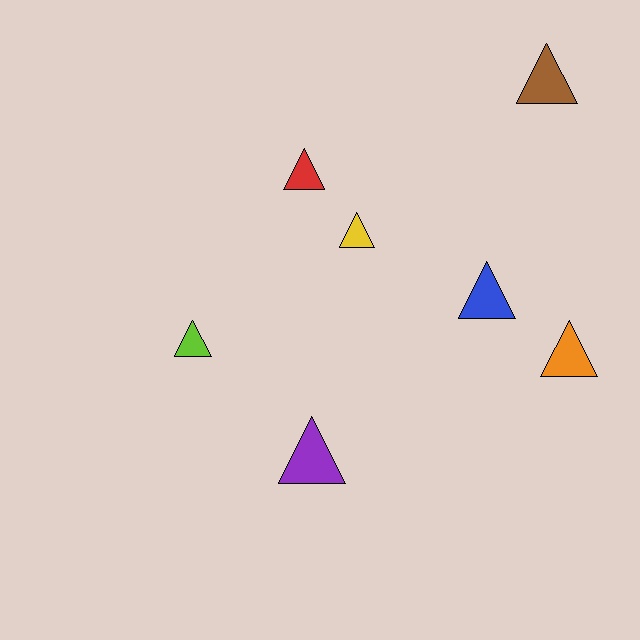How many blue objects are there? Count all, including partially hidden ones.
There is 1 blue object.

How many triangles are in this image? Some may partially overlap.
There are 7 triangles.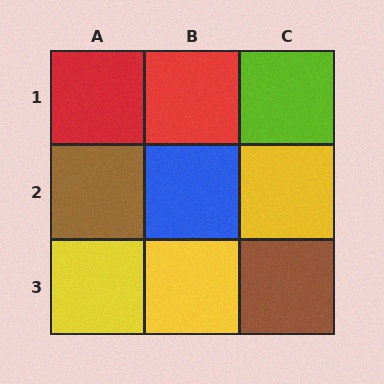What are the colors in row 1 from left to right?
Red, red, lime.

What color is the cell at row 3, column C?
Brown.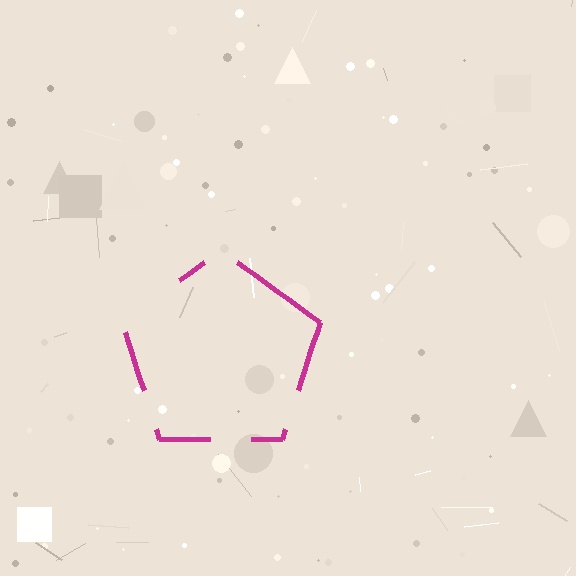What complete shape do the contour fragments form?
The contour fragments form a pentagon.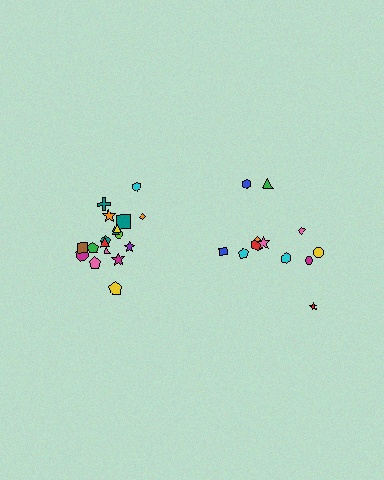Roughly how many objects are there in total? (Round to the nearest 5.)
Roughly 30 objects in total.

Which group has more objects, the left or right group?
The left group.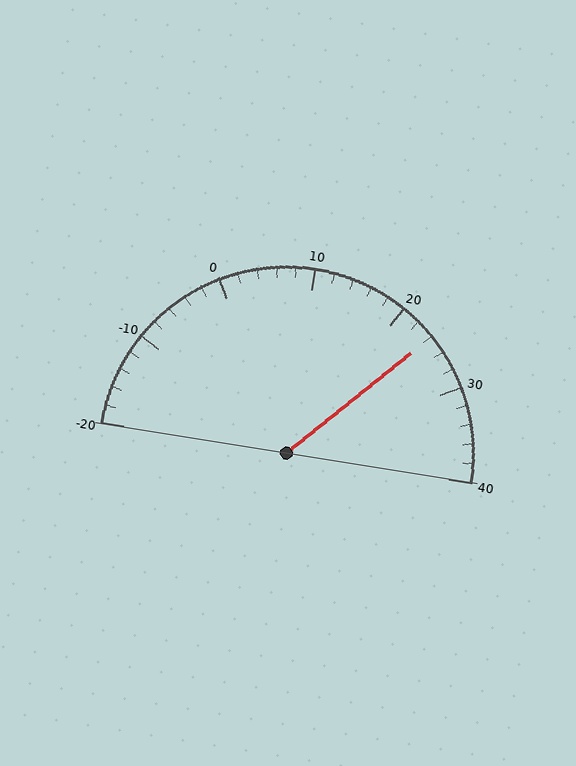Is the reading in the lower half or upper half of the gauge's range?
The reading is in the upper half of the range (-20 to 40).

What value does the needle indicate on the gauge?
The needle indicates approximately 24.